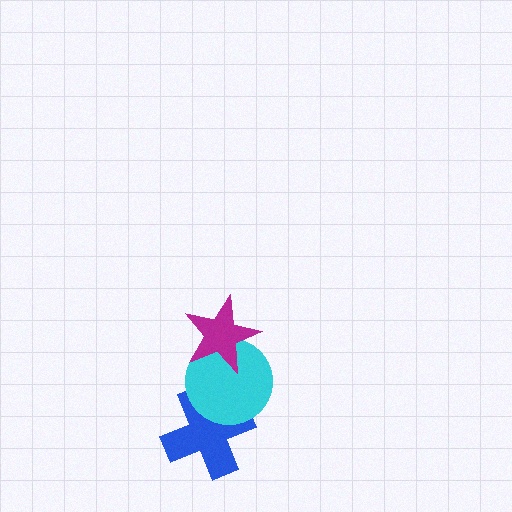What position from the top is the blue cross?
The blue cross is 3rd from the top.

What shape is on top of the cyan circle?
The magenta star is on top of the cyan circle.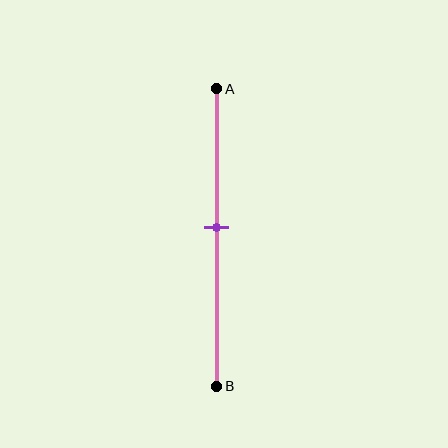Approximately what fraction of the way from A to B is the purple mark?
The purple mark is approximately 45% of the way from A to B.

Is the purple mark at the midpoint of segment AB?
No, the mark is at about 45% from A, not at the 50% midpoint.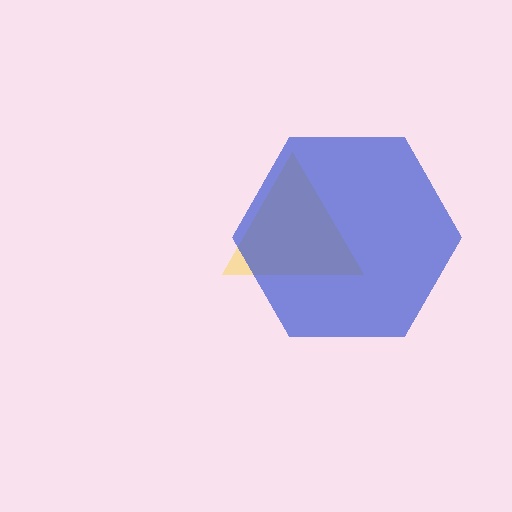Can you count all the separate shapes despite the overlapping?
Yes, there are 2 separate shapes.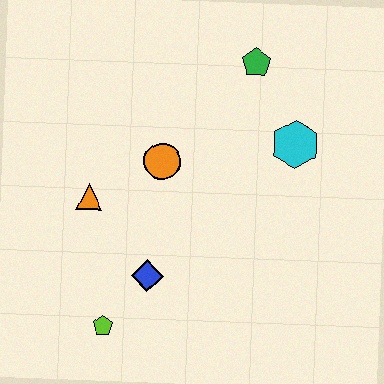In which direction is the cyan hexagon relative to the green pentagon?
The cyan hexagon is below the green pentagon.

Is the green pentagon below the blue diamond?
No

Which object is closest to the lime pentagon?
The blue diamond is closest to the lime pentagon.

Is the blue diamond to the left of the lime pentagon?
No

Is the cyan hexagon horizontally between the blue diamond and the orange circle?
No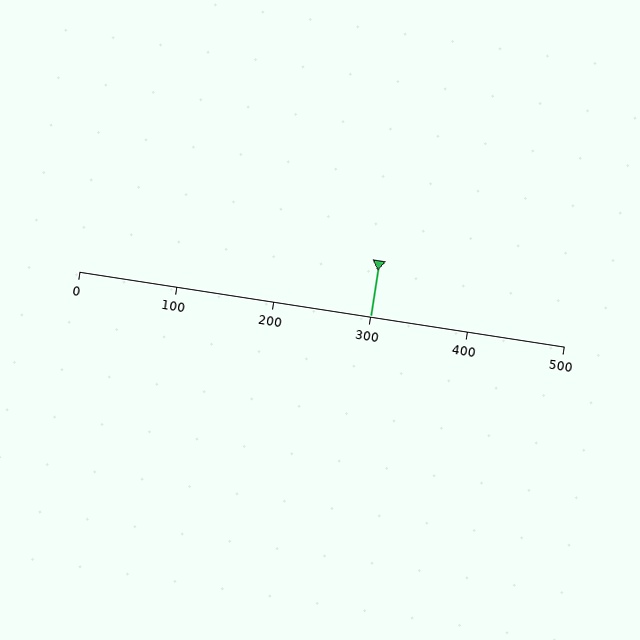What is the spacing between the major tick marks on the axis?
The major ticks are spaced 100 apart.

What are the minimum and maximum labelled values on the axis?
The axis runs from 0 to 500.